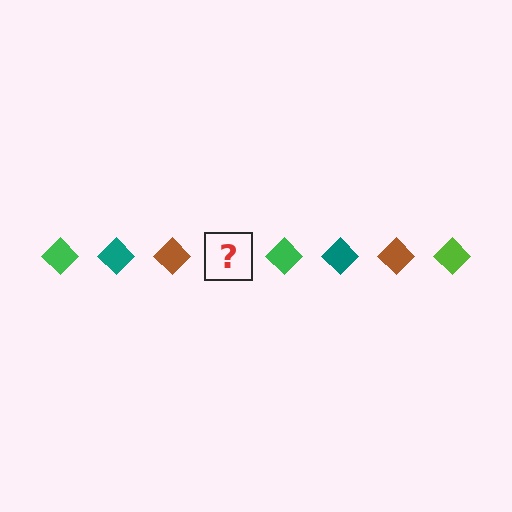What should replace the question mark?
The question mark should be replaced with a lime diamond.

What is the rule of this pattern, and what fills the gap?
The rule is that the pattern cycles through green, teal, brown, lime diamonds. The gap should be filled with a lime diamond.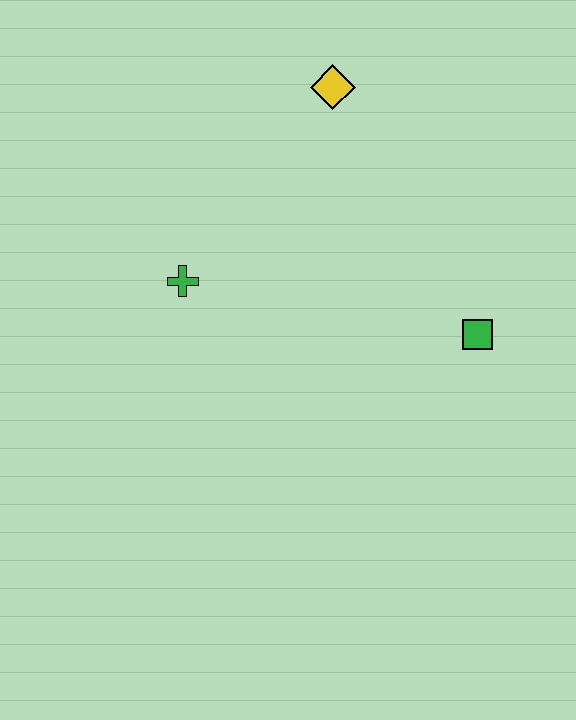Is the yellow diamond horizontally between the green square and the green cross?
Yes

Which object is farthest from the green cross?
The green square is farthest from the green cross.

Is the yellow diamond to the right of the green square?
No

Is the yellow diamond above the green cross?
Yes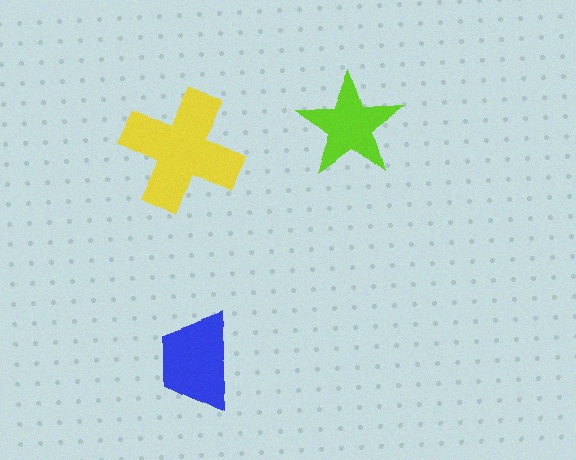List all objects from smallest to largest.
The lime star, the blue trapezoid, the yellow cross.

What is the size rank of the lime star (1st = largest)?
3rd.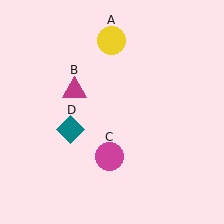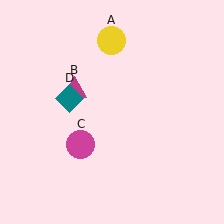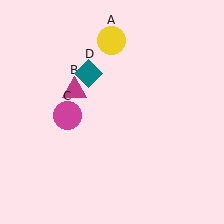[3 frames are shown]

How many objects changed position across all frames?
2 objects changed position: magenta circle (object C), teal diamond (object D).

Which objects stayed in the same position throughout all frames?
Yellow circle (object A) and magenta triangle (object B) remained stationary.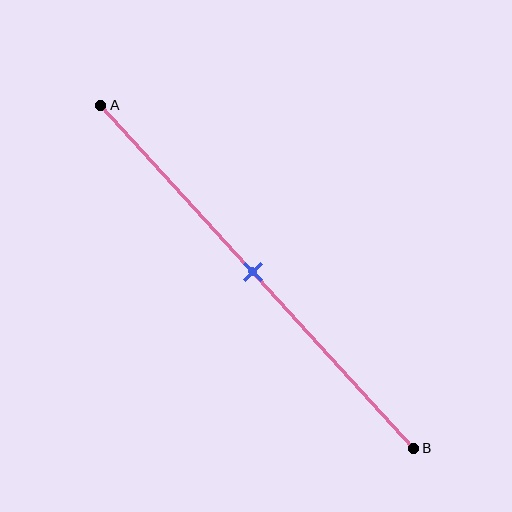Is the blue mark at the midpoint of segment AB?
Yes, the mark is approximately at the midpoint.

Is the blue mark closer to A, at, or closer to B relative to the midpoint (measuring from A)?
The blue mark is approximately at the midpoint of segment AB.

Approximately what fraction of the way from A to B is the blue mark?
The blue mark is approximately 50% of the way from A to B.